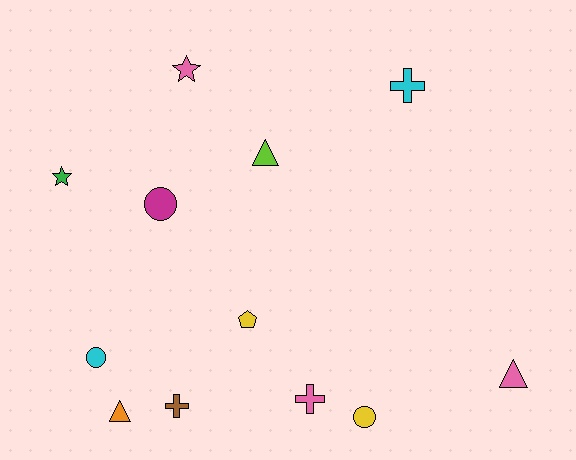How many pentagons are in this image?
There is 1 pentagon.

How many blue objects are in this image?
There are no blue objects.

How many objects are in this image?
There are 12 objects.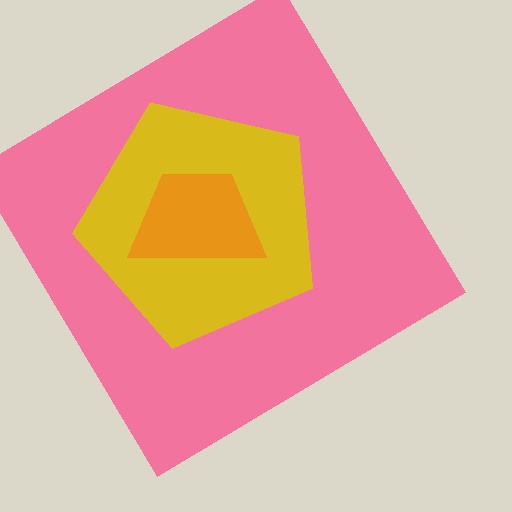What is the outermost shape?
The pink diamond.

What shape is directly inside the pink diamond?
The yellow pentagon.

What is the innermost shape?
The orange trapezoid.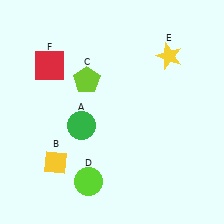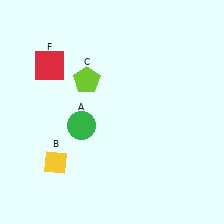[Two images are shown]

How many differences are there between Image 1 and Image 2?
There are 2 differences between the two images.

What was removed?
The lime circle (D), the yellow star (E) were removed in Image 2.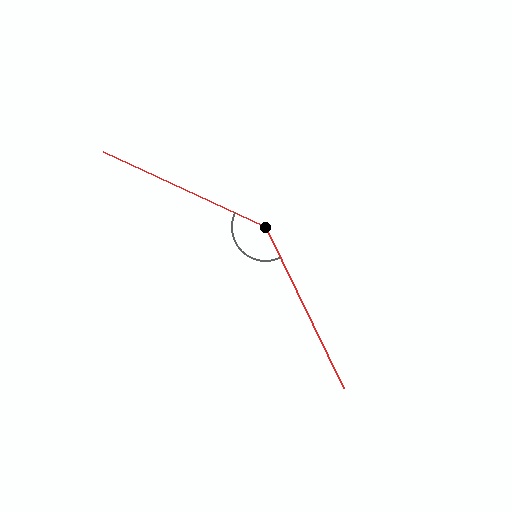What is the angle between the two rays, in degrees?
Approximately 141 degrees.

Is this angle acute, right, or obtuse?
It is obtuse.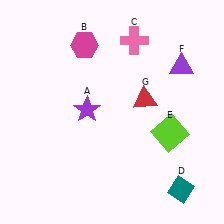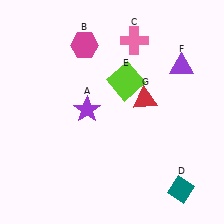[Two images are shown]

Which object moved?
The lime square (E) moved up.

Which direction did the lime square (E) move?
The lime square (E) moved up.